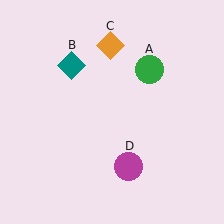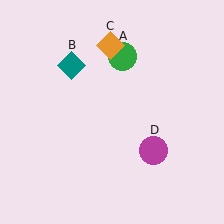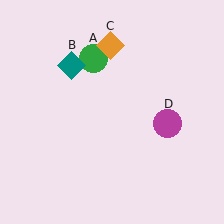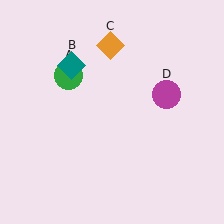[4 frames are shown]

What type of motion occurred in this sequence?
The green circle (object A), magenta circle (object D) rotated counterclockwise around the center of the scene.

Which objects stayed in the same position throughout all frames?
Teal diamond (object B) and orange diamond (object C) remained stationary.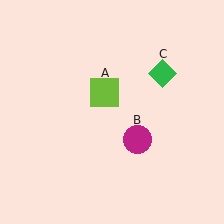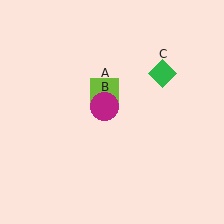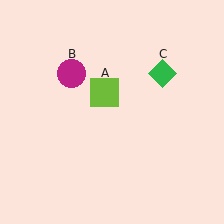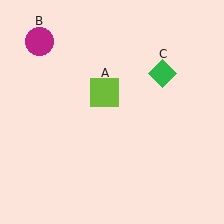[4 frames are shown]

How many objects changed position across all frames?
1 object changed position: magenta circle (object B).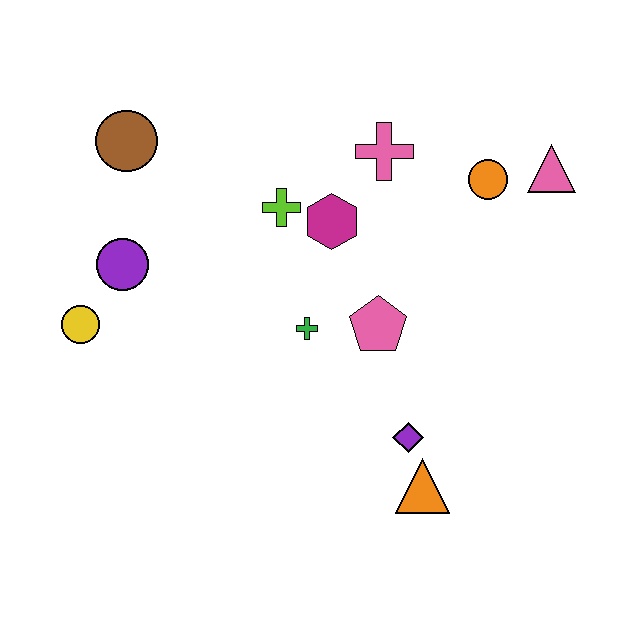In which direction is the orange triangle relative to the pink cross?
The orange triangle is below the pink cross.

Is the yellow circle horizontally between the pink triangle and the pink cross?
No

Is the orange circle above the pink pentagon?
Yes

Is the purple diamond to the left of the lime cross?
No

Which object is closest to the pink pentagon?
The green cross is closest to the pink pentagon.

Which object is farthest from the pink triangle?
The yellow circle is farthest from the pink triangle.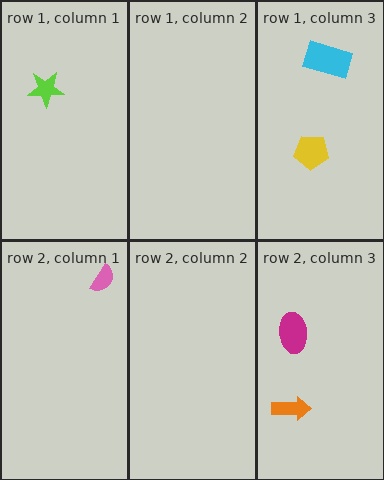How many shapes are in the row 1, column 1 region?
1.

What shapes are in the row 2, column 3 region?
The orange arrow, the magenta ellipse.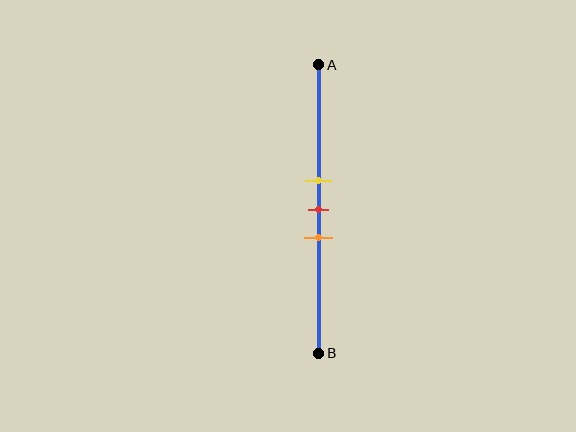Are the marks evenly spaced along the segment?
Yes, the marks are approximately evenly spaced.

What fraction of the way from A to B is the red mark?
The red mark is approximately 50% (0.5) of the way from A to B.